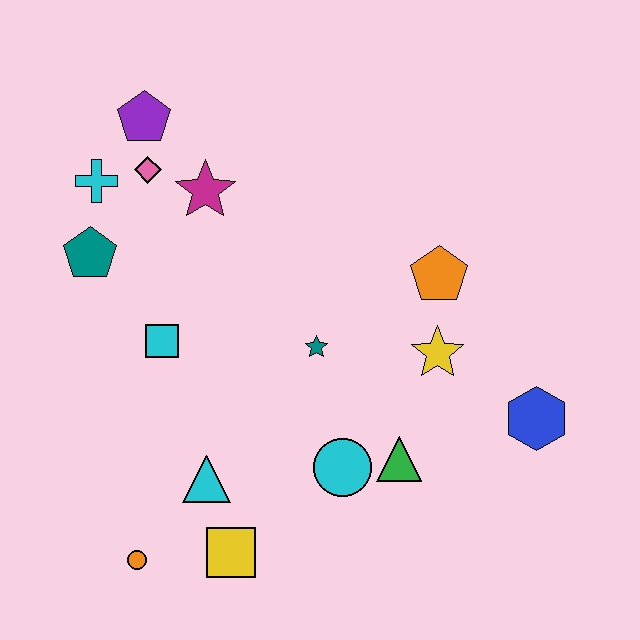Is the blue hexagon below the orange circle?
No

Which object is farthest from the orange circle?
The purple pentagon is farthest from the orange circle.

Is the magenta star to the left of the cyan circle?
Yes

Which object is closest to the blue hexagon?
The yellow star is closest to the blue hexagon.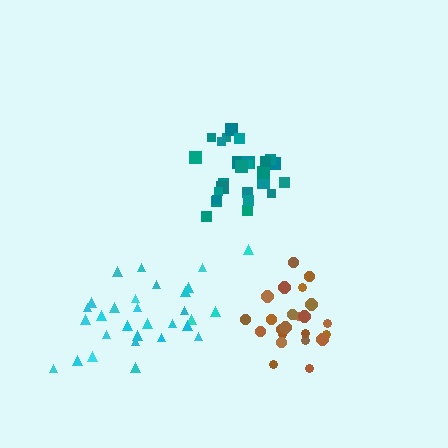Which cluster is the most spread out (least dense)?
Cyan.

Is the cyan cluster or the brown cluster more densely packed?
Brown.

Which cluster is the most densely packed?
Teal.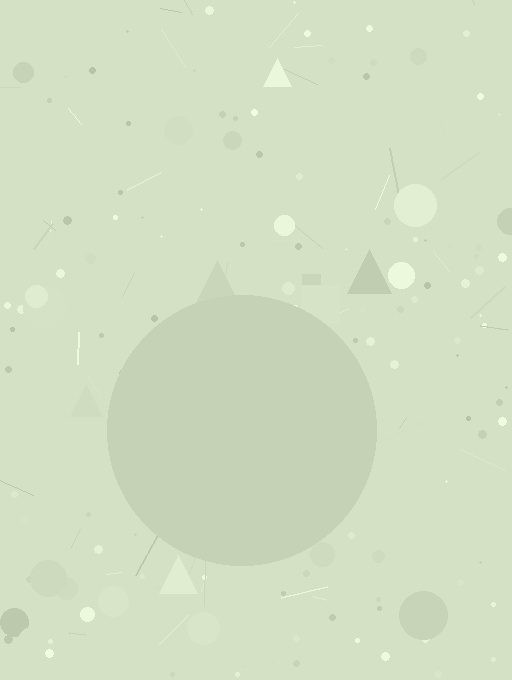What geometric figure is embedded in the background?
A circle is embedded in the background.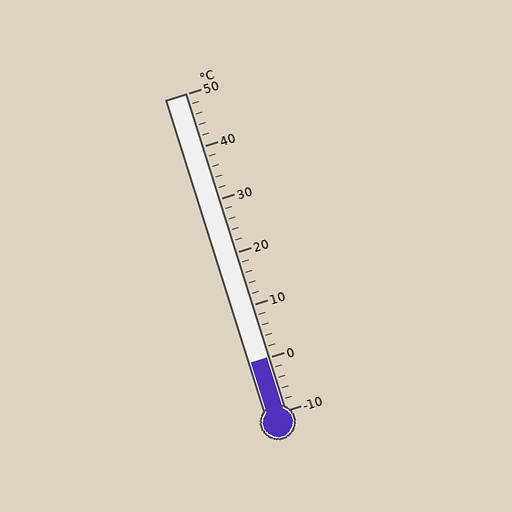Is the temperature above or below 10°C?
The temperature is below 10°C.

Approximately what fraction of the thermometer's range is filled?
The thermometer is filled to approximately 15% of its range.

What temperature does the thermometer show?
The thermometer shows approximately 0°C.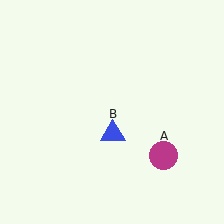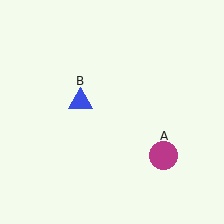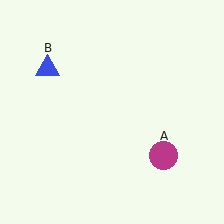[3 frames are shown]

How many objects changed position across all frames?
1 object changed position: blue triangle (object B).